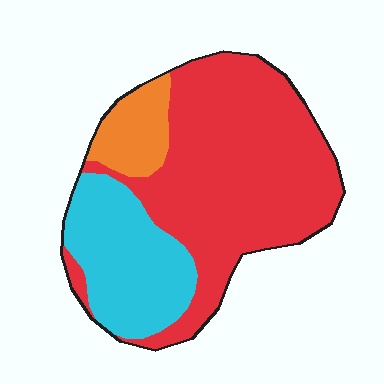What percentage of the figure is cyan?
Cyan takes up between a sixth and a third of the figure.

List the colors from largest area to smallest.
From largest to smallest: red, cyan, orange.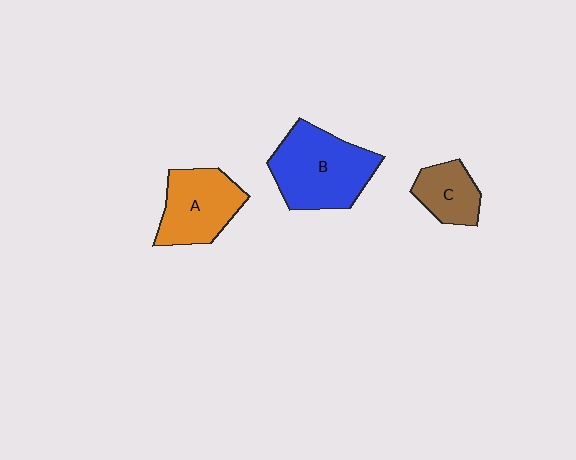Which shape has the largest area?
Shape B (blue).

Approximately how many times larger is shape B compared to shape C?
Approximately 2.1 times.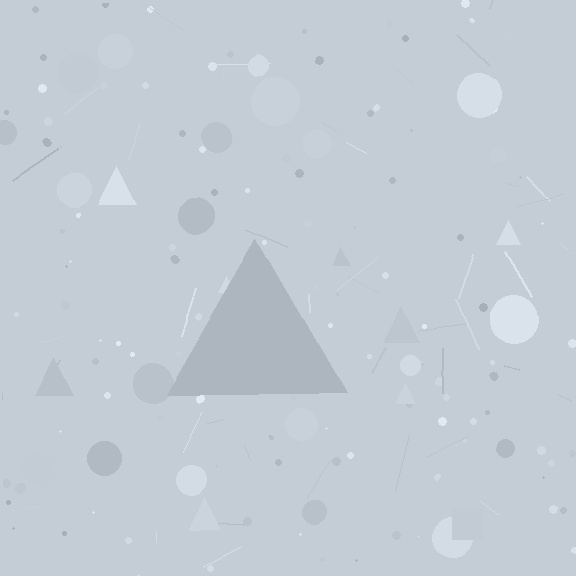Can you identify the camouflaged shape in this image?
The camouflaged shape is a triangle.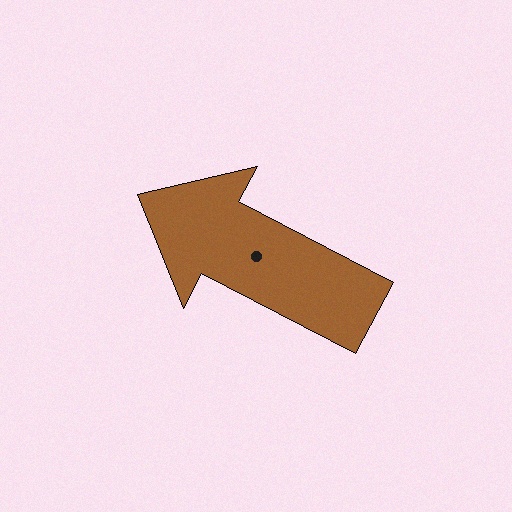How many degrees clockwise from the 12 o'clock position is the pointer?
Approximately 298 degrees.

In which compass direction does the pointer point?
Northwest.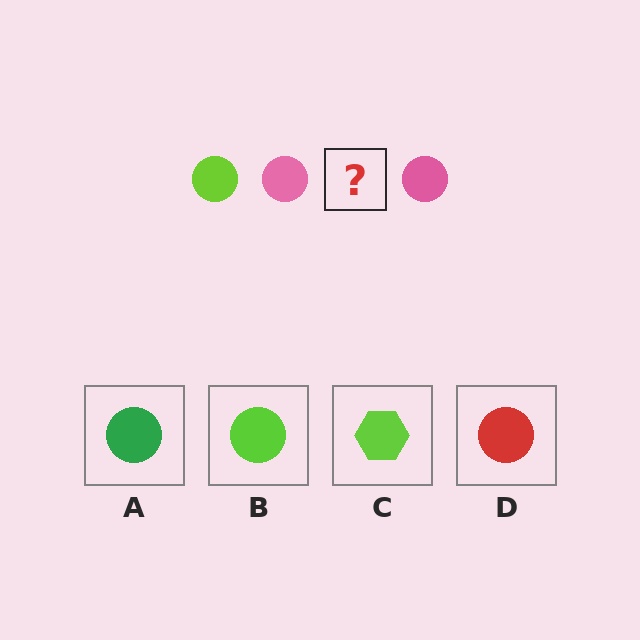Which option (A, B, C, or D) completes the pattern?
B.